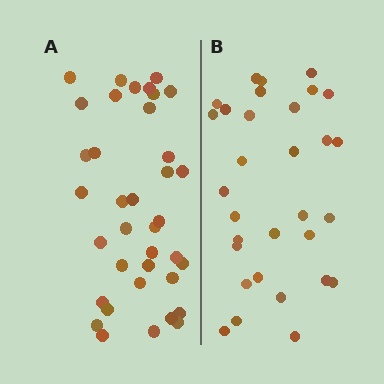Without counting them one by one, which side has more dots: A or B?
Region A (the left region) has more dots.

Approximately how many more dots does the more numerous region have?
Region A has about 6 more dots than region B.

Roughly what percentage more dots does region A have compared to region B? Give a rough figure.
About 20% more.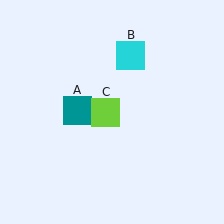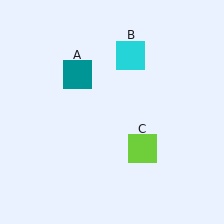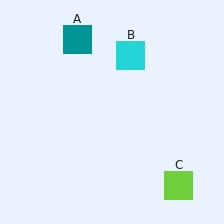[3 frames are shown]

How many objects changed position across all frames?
2 objects changed position: teal square (object A), lime square (object C).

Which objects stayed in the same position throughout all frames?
Cyan square (object B) remained stationary.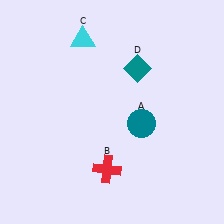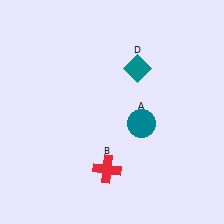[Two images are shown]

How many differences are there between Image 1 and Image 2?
There is 1 difference between the two images.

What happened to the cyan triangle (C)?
The cyan triangle (C) was removed in Image 2. It was in the top-left area of Image 1.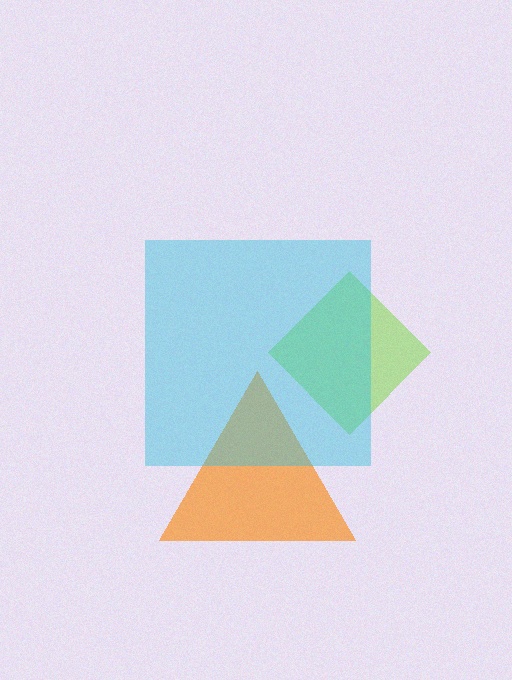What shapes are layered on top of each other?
The layered shapes are: an orange triangle, a lime diamond, a cyan square.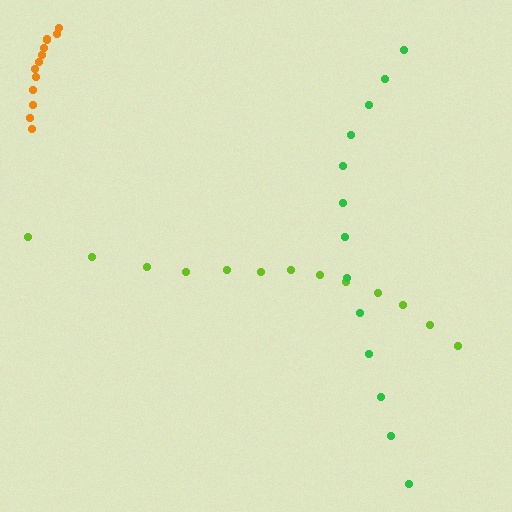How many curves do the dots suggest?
There are 3 distinct paths.